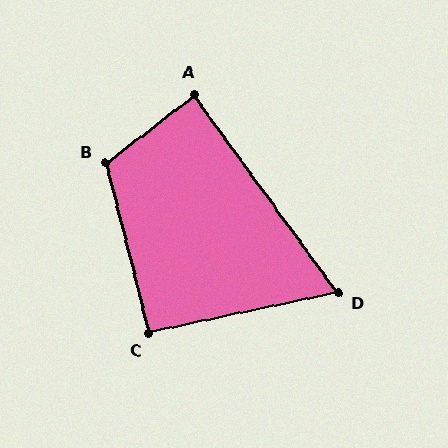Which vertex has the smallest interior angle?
D, at approximately 66 degrees.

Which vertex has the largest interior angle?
B, at approximately 114 degrees.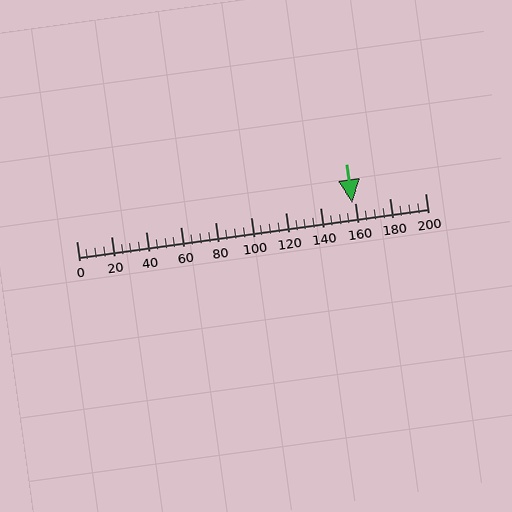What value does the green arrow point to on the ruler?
The green arrow points to approximately 158.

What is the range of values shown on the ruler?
The ruler shows values from 0 to 200.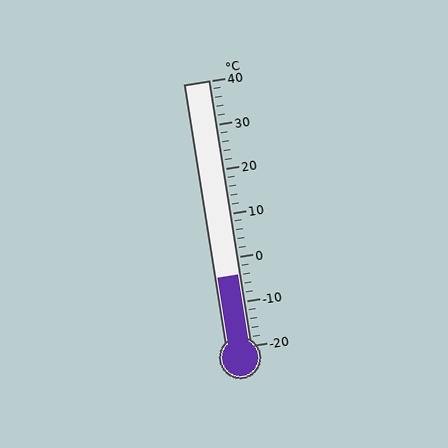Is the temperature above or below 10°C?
The temperature is below 10°C.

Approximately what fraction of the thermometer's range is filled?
The thermometer is filled to approximately 25% of its range.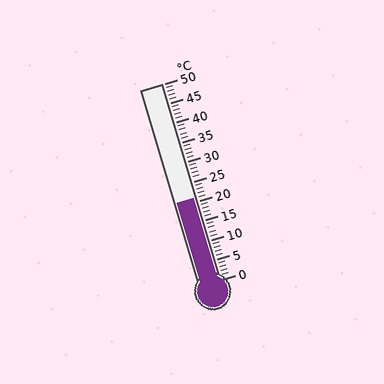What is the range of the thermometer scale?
The thermometer scale ranges from 0°C to 50°C.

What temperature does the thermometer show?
The thermometer shows approximately 21°C.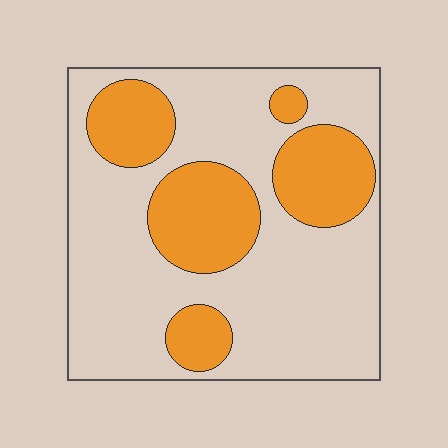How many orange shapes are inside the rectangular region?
5.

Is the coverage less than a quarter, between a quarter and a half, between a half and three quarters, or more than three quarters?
Between a quarter and a half.